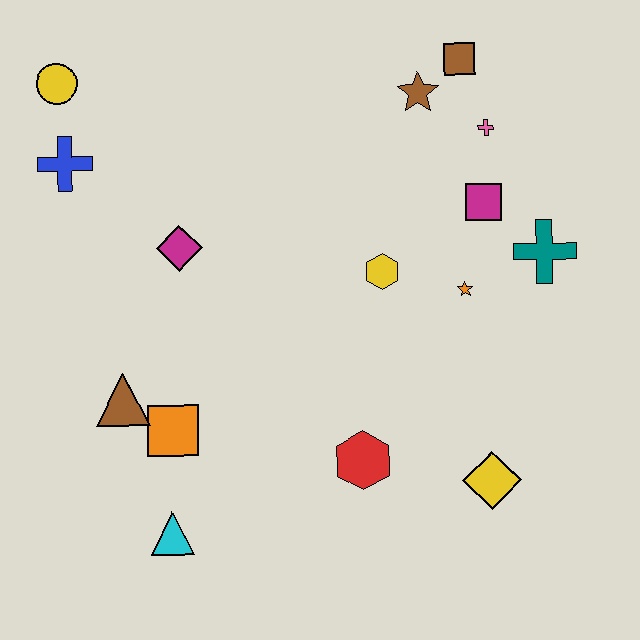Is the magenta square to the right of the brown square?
Yes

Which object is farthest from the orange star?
The yellow circle is farthest from the orange star.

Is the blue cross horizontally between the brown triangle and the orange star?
No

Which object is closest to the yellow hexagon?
The orange star is closest to the yellow hexagon.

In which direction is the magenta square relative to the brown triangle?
The magenta square is to the right of the brown triangle.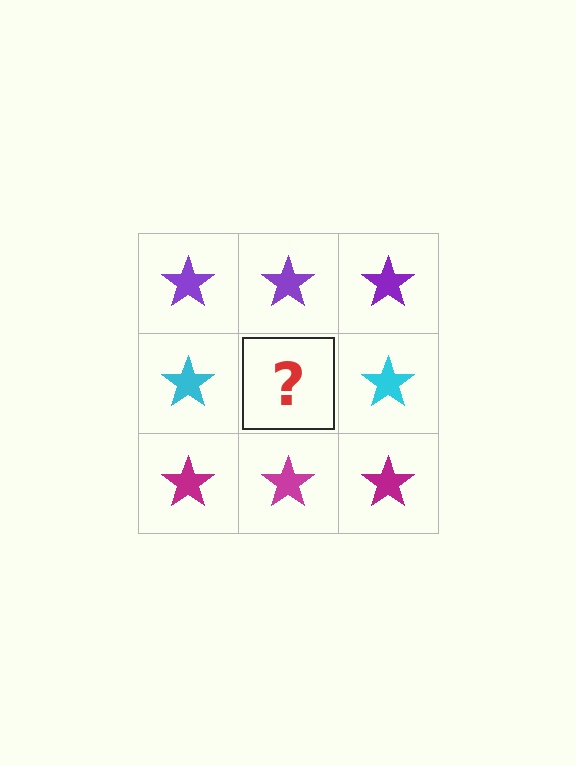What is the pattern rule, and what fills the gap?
The rule is that each row has a consistent color. The gap should be filled with a cyan star.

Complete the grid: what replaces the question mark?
The question mark should be replaced with a cyan star.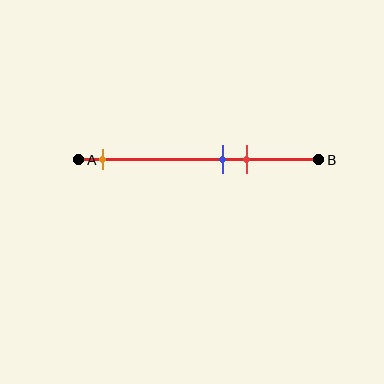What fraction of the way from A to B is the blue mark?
The blue mark is approximately 60% (0.6) of the way from A to B.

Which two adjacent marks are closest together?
The blue and red marks are the closest adjacent pair.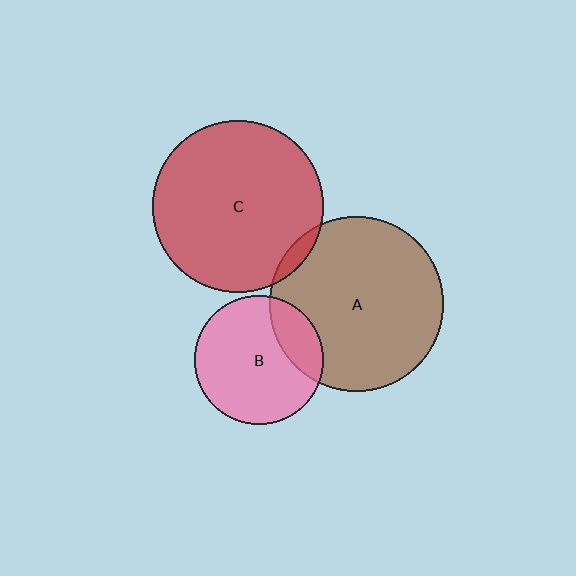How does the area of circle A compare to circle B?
Approximately 1.8 times.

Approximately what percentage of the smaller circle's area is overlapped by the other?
Approximately 5%.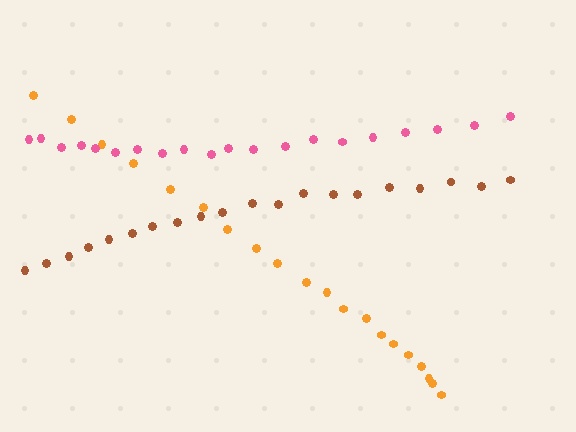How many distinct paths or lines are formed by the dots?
There are 3 distinct paths.